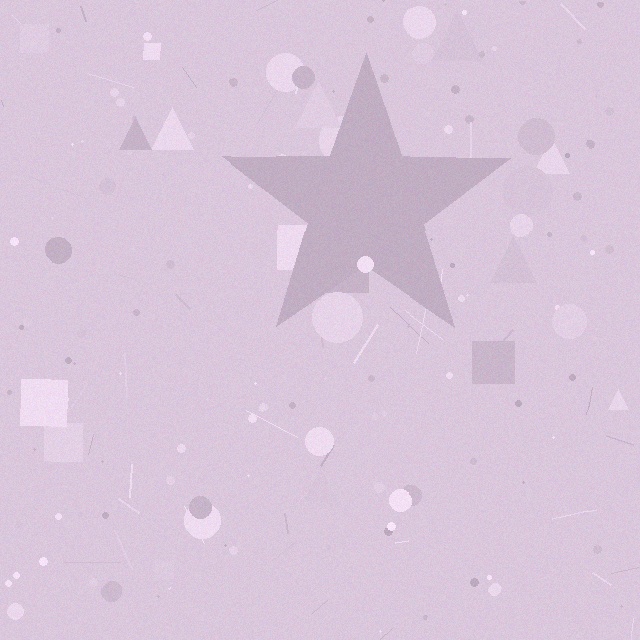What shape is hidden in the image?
A star is hidden in the image.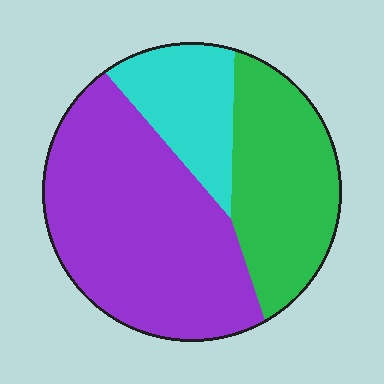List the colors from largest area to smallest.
From largest to smallest: purple, green, cyan.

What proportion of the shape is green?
Green takes up between a sixth and a third of the shape.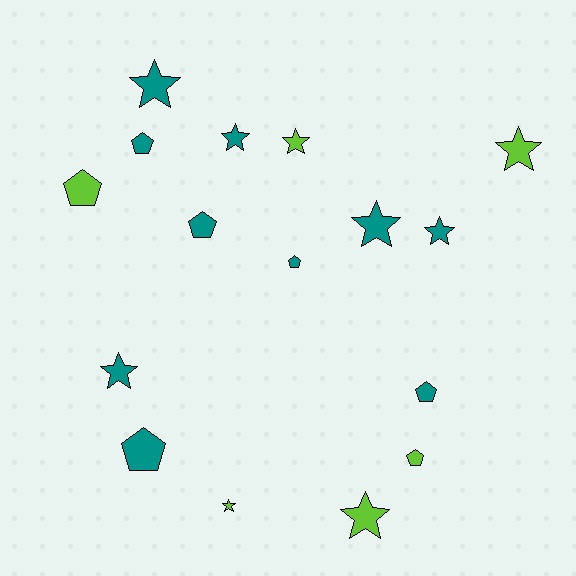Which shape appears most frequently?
Star, with 9 objects.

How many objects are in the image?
There are 16 objects.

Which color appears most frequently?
Teal, with 10 objects.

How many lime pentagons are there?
There are 2 lime pentagons.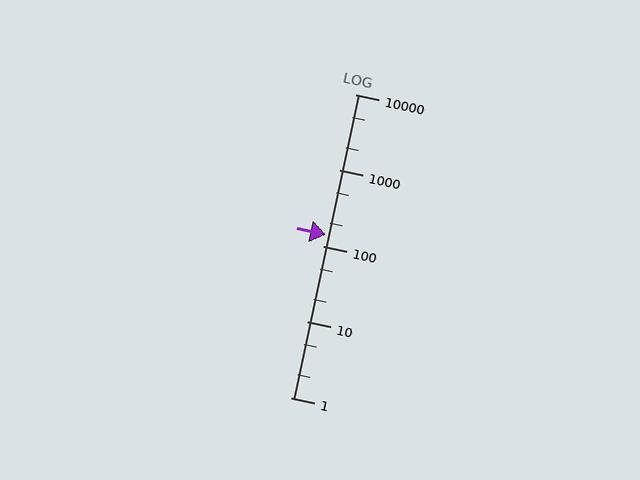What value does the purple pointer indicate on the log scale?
The pointer indicates approximately 140.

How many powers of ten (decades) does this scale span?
The scale spans 4 decades, from 1 to 10000.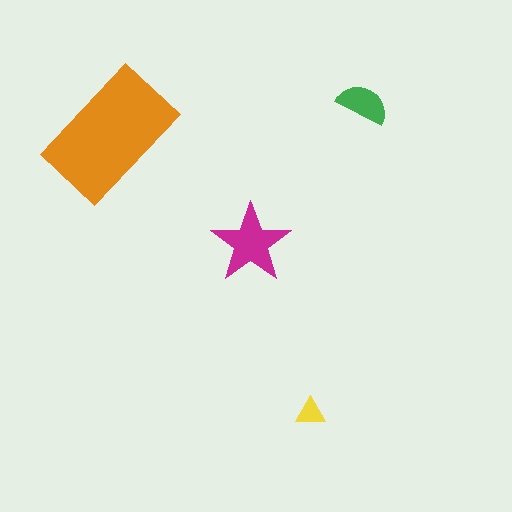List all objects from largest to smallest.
The orange rectangle, the magenta star, the green semicircle, the yellow triangle.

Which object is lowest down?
The yellow triangle is bottommost.